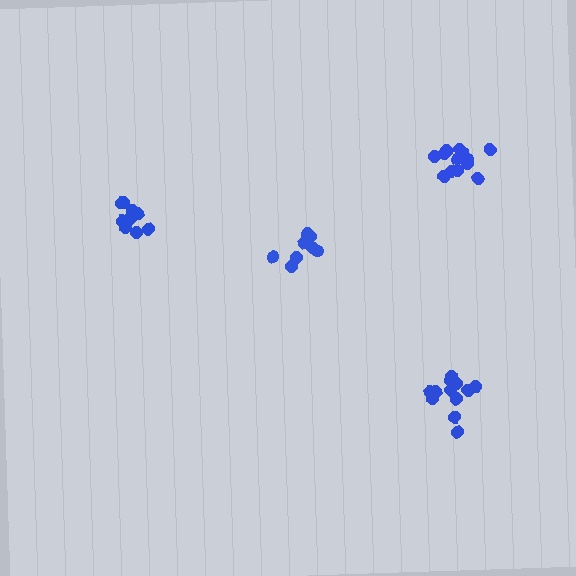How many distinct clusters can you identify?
There are 4 distinct clusters.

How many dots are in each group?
Group 1: 12 dots, Group 2: 13 dots, Group 3: 10 dots, Group 4: 9 dots (44 total).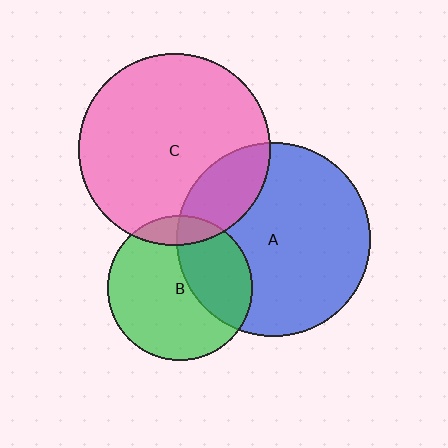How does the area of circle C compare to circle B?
Approximately 1.8 times.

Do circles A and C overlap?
Yes.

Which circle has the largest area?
Circle A (blue).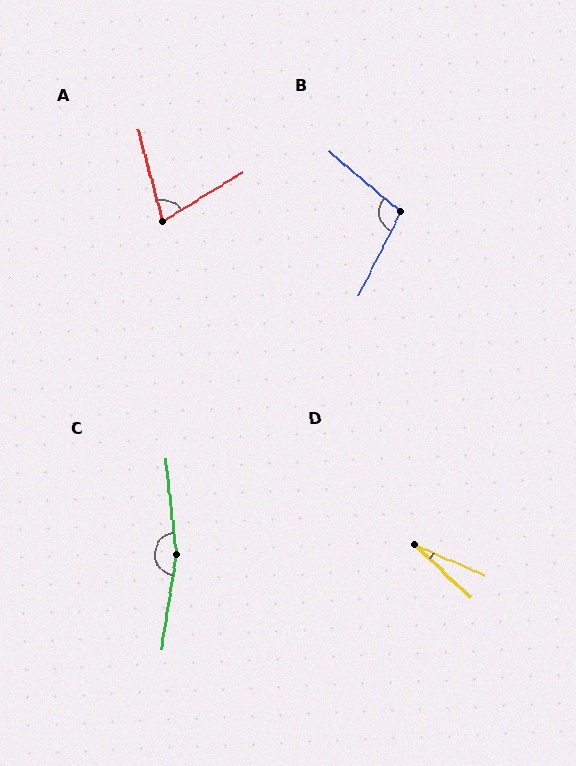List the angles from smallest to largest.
D (20°), A (73°), B (104°), C (165°).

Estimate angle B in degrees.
Approximately 104 degrees.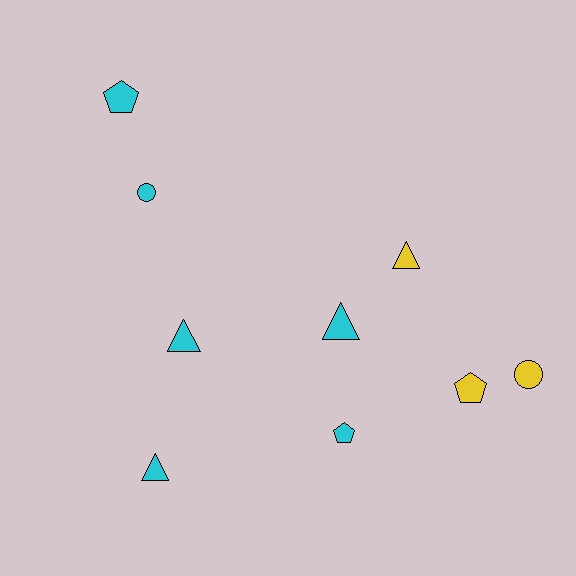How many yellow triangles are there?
There is 1 yellow triangle.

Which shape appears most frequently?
Triangle, with 4 objects.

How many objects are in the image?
There are 9 objects.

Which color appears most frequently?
Cyan, with 6 objects.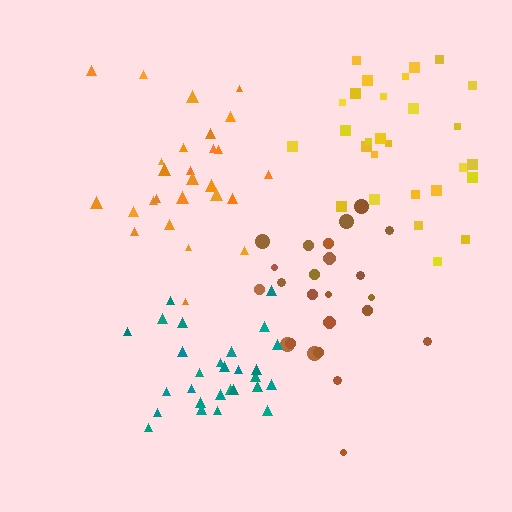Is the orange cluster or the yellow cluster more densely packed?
Orange.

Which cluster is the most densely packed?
Teal.